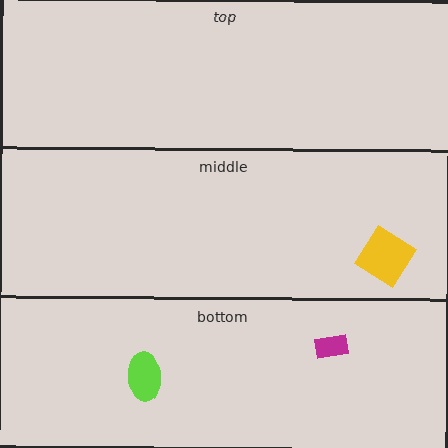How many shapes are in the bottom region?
2.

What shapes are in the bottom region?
The magenta rectangle, the lime ellipse.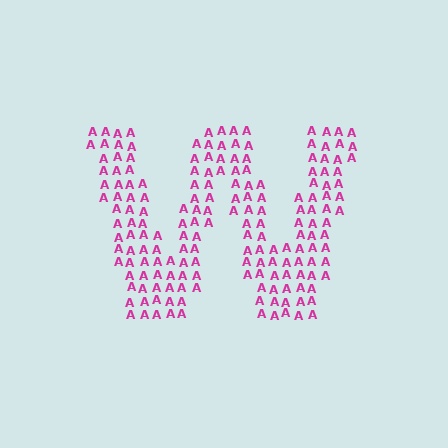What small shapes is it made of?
It is made of small letter A's.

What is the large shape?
The large shape is the letter W.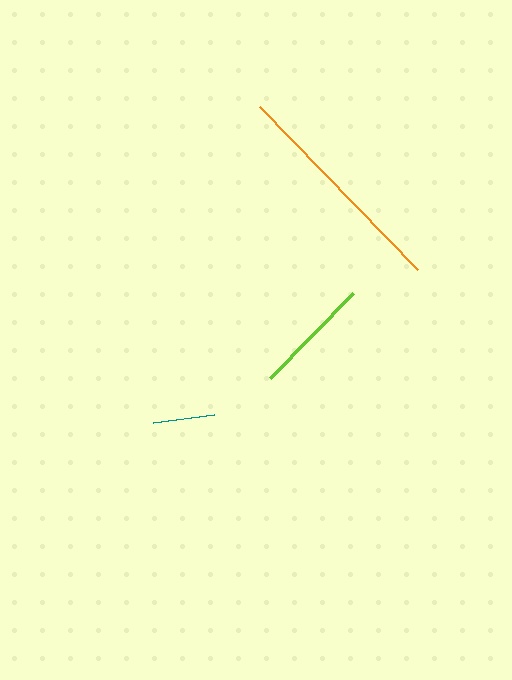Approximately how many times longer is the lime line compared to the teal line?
The lime line is approximately 1.9 times the length of the teal line.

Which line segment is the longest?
The orange line is the longest at approximately 228 pixels.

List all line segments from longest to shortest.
From longest to shortest: orange, lime, teal.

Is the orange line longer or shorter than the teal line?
The orange line is longer than the teal line.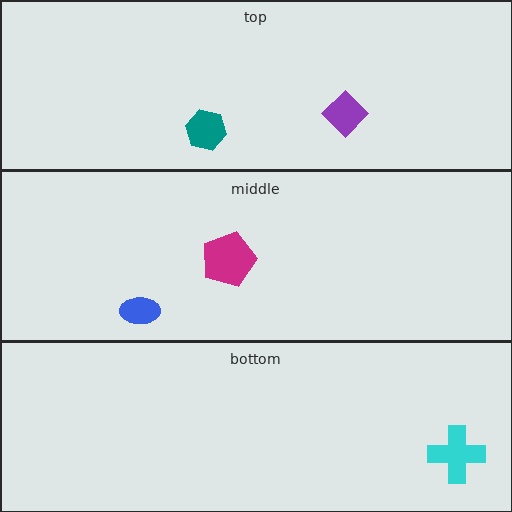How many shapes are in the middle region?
2.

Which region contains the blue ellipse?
The middle region.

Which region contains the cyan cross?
The bottom region.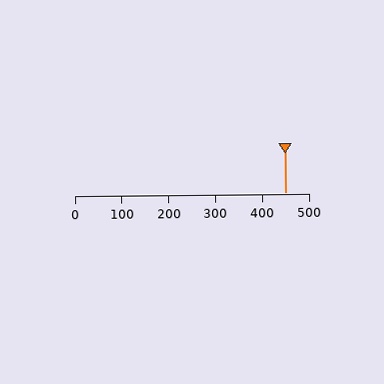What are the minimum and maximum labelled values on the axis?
The axis runs from 0 to 500.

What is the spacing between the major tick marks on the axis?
The major ticks are spaced 100 apart.